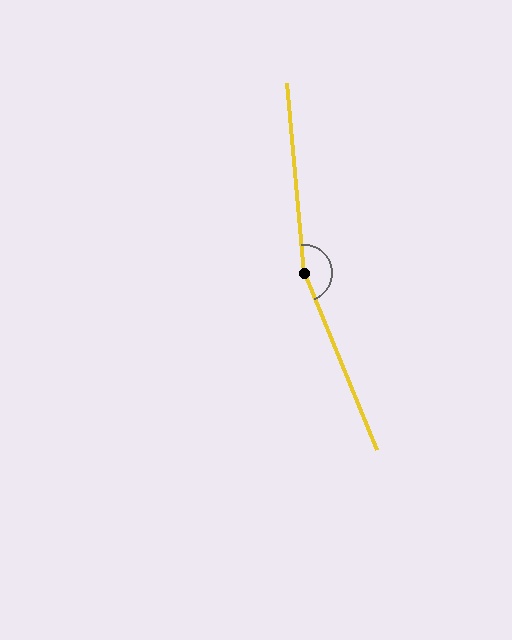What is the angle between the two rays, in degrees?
Approximately 163 degrees.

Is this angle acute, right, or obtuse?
It is obtuse.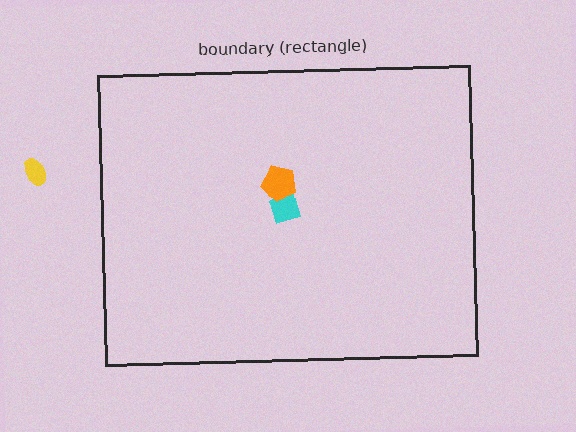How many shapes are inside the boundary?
2 inside, 1 outside.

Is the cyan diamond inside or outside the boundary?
Inside.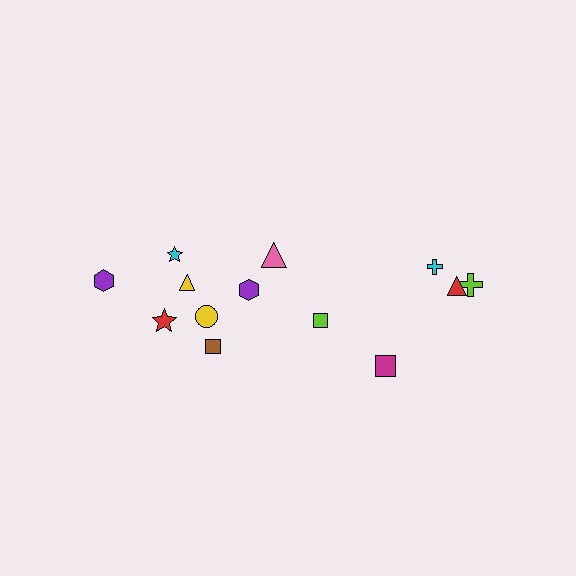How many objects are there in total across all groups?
There are 13 objects.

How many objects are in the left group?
There are 8 objects.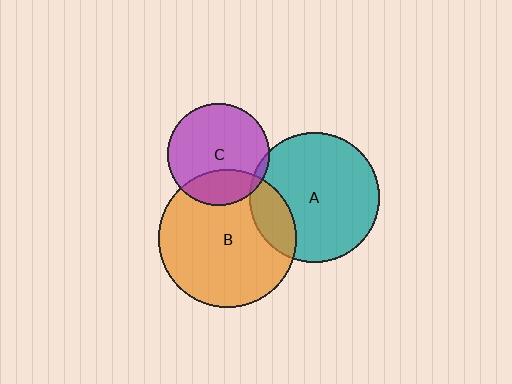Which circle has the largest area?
Circle B (orange).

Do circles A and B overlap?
Yes.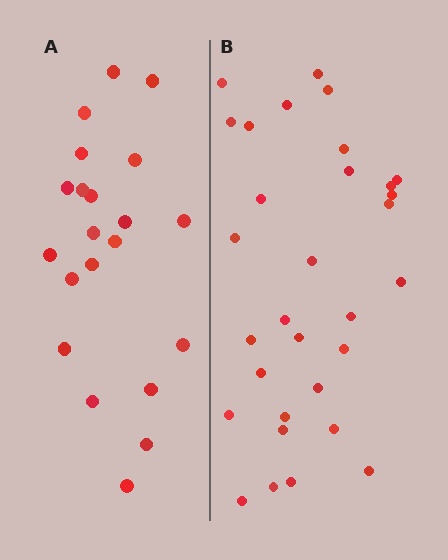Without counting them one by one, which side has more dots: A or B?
Region B (the right region) has more dots.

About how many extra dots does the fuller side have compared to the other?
Region B has roughly 10 or so more dots than region A.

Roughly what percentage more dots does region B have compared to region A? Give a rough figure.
About 50% more.